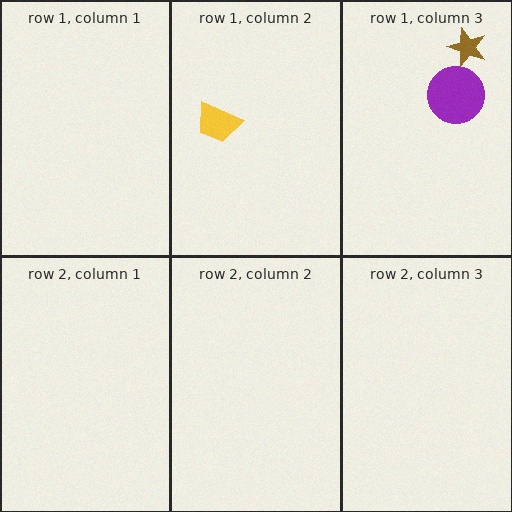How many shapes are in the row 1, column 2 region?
1.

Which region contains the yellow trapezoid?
The row 1, column 2 region.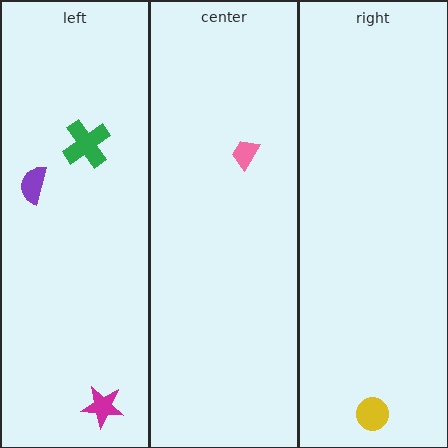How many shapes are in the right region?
1.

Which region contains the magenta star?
The left region.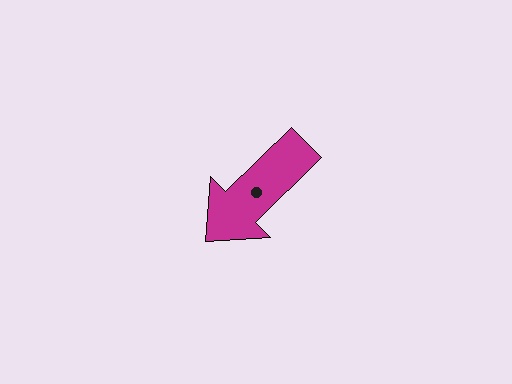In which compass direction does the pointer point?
Southwest.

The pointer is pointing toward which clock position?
Roughly 8 o'clock.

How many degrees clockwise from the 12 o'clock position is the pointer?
Approximately 226 degrees.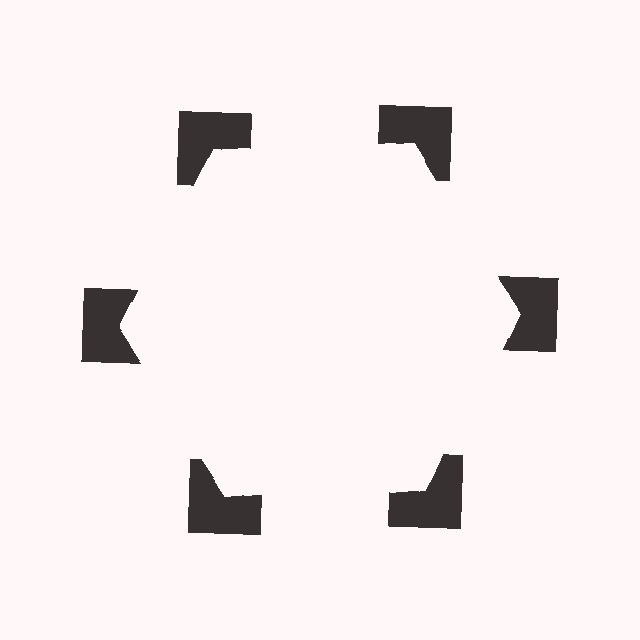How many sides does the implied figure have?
6 sides.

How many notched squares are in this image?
There are 6 — one at each vertex of the illusory hexagon.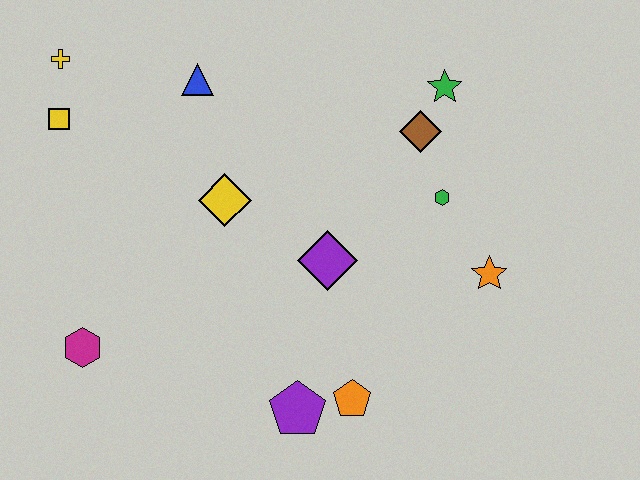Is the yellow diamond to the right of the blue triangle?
Yes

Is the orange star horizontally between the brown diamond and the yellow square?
No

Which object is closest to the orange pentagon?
The purple pentagon is closest to the orange pentagon.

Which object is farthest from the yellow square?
The orange star is farthest from the yellow square.